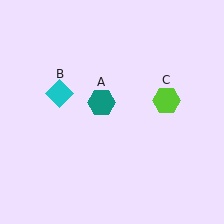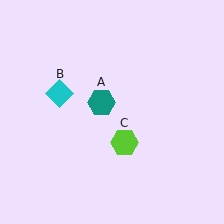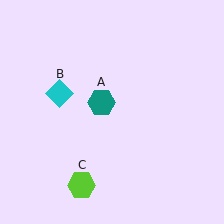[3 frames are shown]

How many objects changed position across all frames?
1 object changed position: lime hexagon (object C).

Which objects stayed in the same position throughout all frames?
Teal hexagon (object A) and cyan diamond (object B) remained stationary.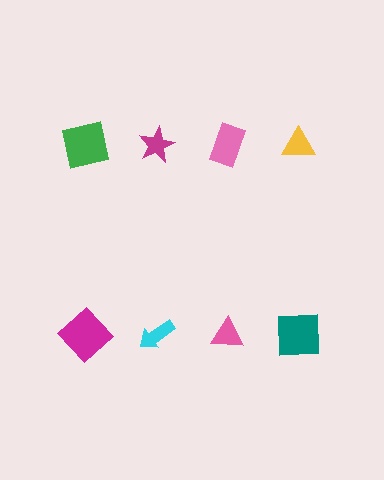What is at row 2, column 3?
A pink triangle.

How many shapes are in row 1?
4 shapes.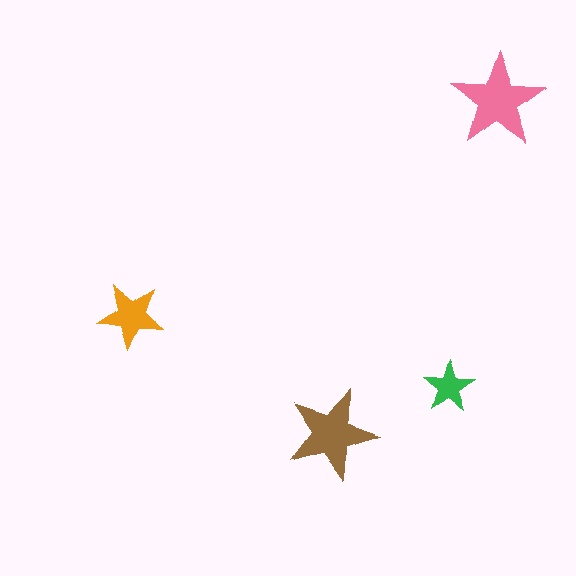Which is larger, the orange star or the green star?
The orange one.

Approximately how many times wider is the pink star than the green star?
About 2 times wider.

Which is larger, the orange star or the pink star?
The pink one.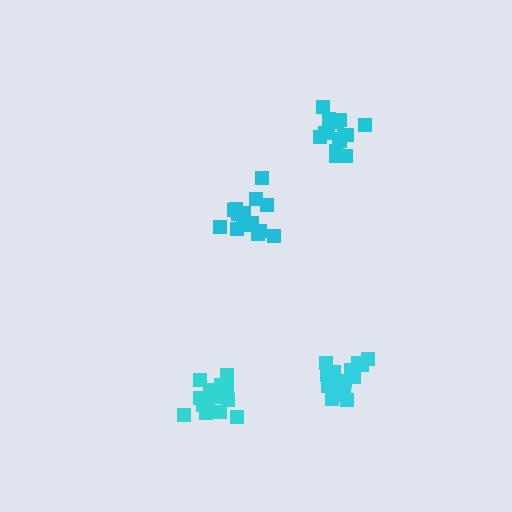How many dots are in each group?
Group 1: 15 dots, Group 2: 16 dots, Group 3: 15 dots, Group 4: 15 dots (61 total).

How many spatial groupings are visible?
There are 4 spatial groupings.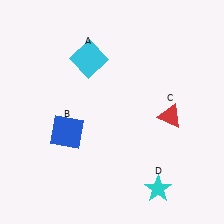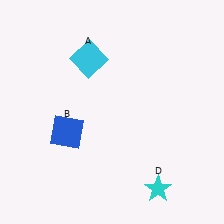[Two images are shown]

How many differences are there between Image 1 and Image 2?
There is 1 difference between the two images.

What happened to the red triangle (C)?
The red triangle (C) was removed in Image 2. It was in the bottom-right area of Image 1.